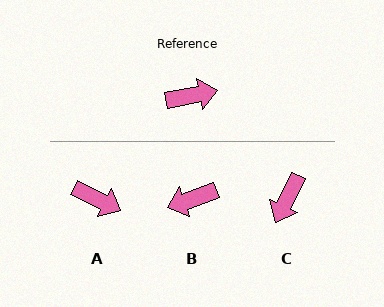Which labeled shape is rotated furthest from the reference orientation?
B, about 171 degrees away.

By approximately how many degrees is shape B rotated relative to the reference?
Approximately 171 degrees clockwise.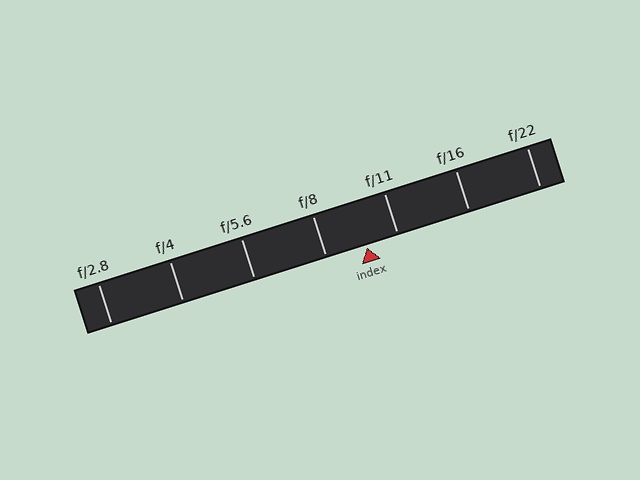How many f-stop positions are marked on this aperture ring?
There are 7 f-stop positions marked.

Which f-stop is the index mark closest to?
The index mark is closest to f/11.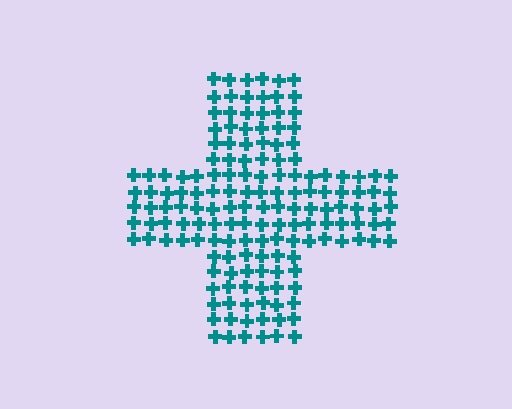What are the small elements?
The small elements are crosses.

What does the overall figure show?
The overall figure shows a cross.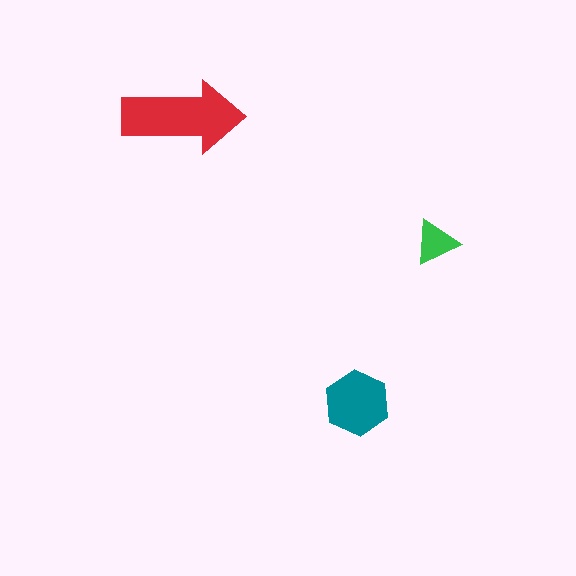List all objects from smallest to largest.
The green triangle, the teal hexagon, the red arrow.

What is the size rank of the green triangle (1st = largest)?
3rd.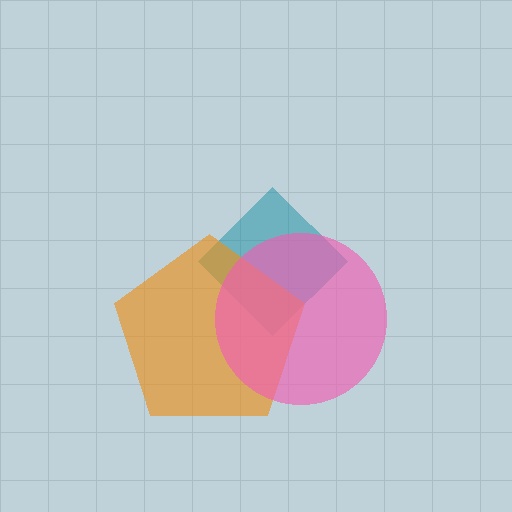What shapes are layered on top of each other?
The layered shapes are: a teal diamond, an orange pentagon, a pink circle.